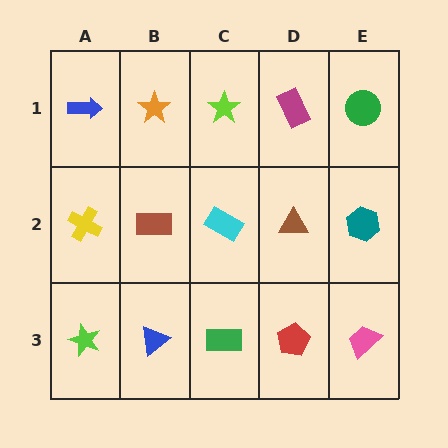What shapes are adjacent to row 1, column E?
A teal hexagon (row 2, column E), a magenta rectangle (row 1, column D).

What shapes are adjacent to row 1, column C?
A cyan rectangle (row 2, column C), an orange star (row 1, column B), a magenta rectangle (row 1, column D).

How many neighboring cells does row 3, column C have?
3.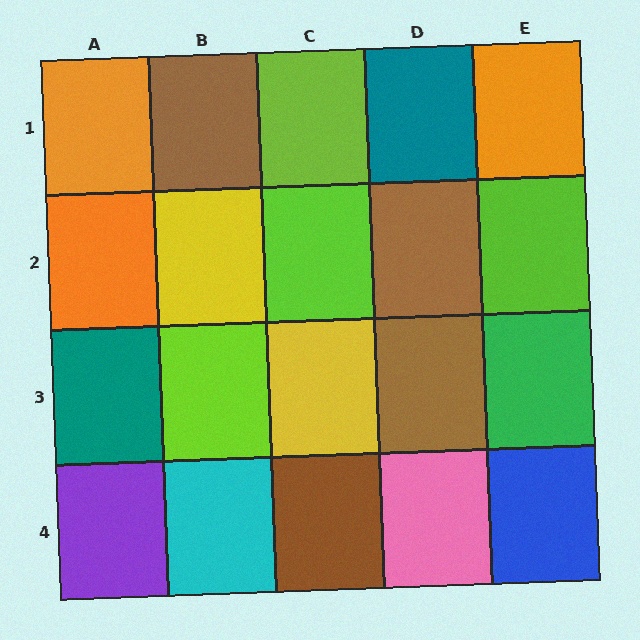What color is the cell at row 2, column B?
Yellow.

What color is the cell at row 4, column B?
Cyan.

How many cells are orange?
3 cells are orange.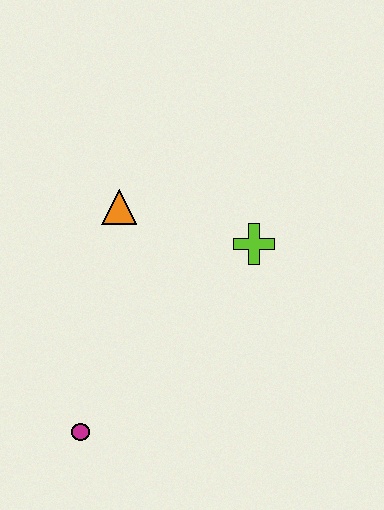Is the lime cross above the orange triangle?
No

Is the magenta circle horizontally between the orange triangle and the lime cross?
No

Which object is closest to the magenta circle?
The orange triangle is closest to the magenta circle.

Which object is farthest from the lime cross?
The magenta circle is farthest from the lime cross.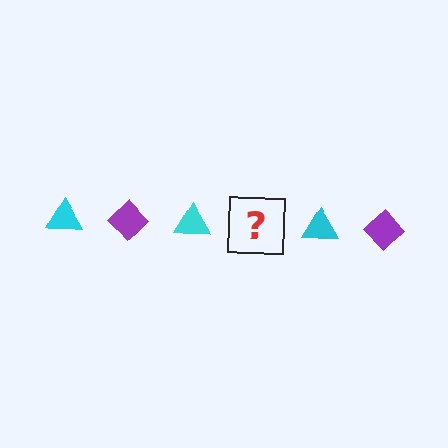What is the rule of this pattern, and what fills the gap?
The rule is that the pattern alternates between cyan triangle and purple diamond. The gap should be filled with a purple diamond.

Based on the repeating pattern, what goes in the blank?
The blank should be a purple diamond.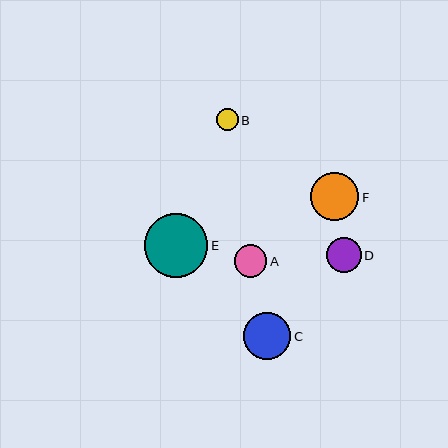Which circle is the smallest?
Circle B is the smallest with a size of approximately 22 pixels.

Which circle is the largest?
Circle E is the largest with a size of approximately 64 pixels.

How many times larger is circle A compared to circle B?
Circle A is approximately 1.5 times the size of circle B.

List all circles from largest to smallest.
From largest to smallest: E, F, C, D, A, B.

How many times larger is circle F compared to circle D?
Circle F is approximately 1.4 times the size of circle D.